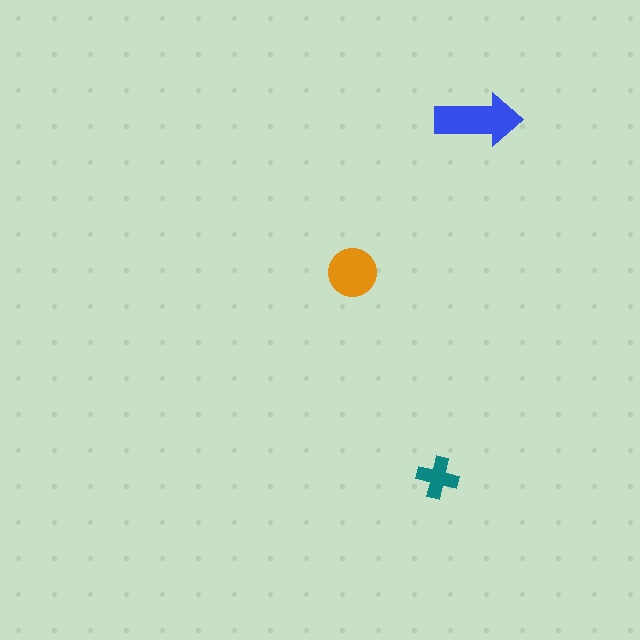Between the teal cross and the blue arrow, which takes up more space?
The blue arrow.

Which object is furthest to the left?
The orange circle is leftmost.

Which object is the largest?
The blue arrow.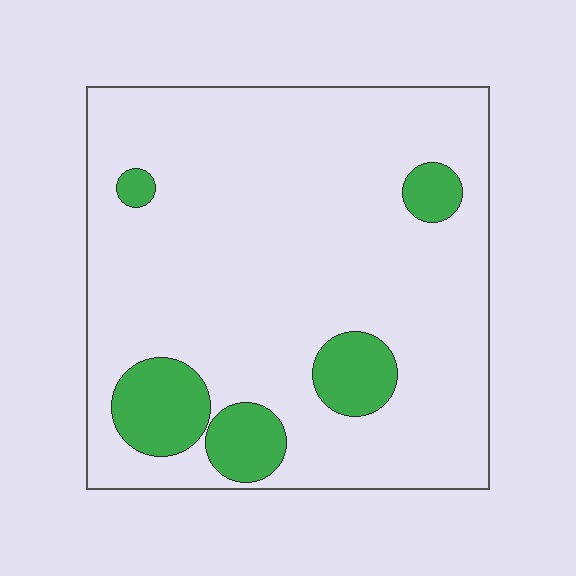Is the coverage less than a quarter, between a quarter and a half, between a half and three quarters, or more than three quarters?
Less than a quarter.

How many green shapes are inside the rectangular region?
5.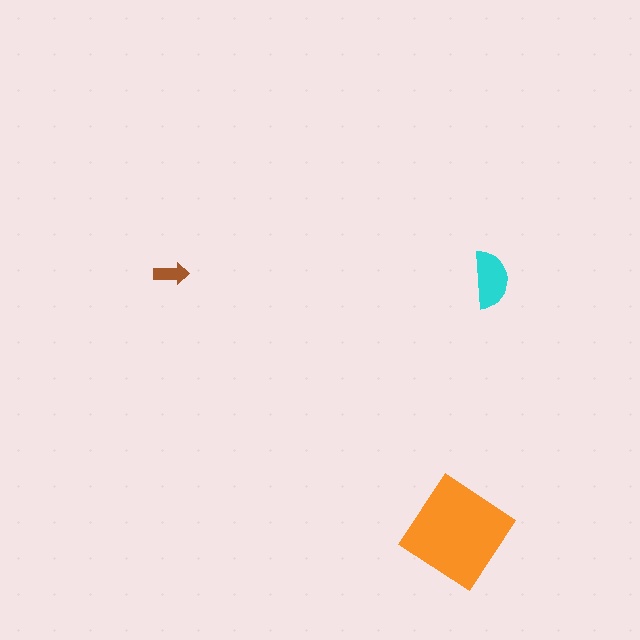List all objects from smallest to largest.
The brown arrow, the cyan semicircle, the orange diamond.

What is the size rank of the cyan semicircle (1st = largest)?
2nd.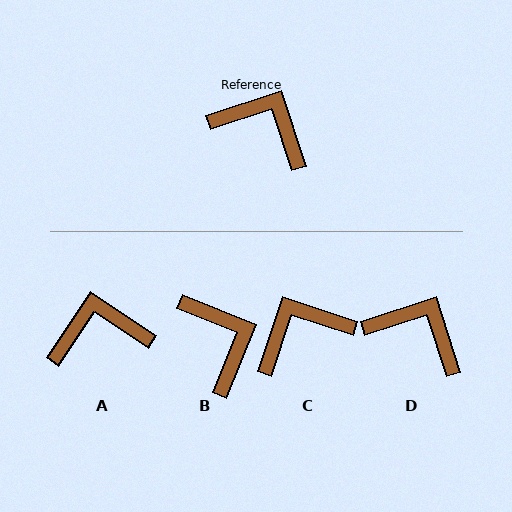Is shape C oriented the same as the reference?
No, it is off by about 53 degrees.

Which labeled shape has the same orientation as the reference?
D.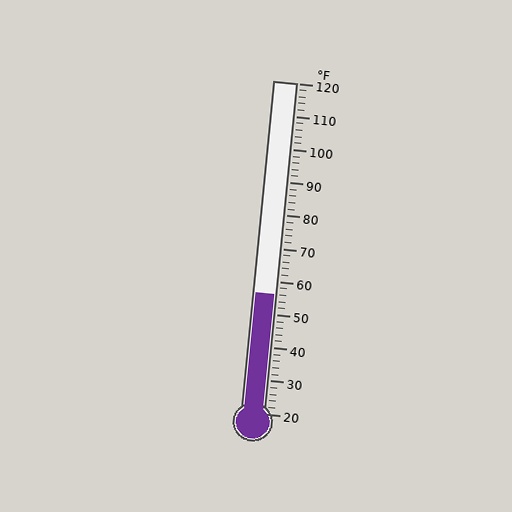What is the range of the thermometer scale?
The thermometer scale ranges from 20°F to 120°F.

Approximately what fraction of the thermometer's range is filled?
The thermometer is filled to approximately 35% of its range.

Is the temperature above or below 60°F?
The temperature is below 60°F.